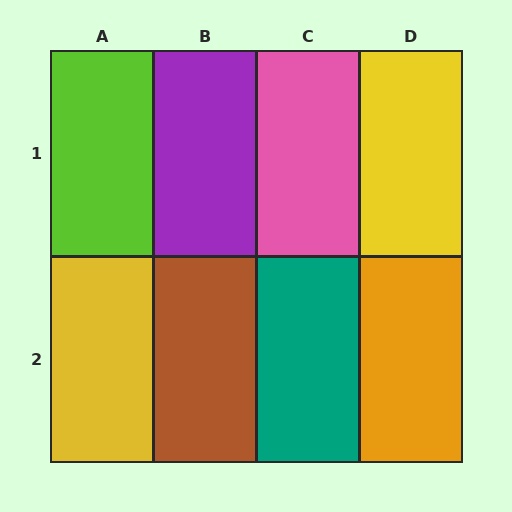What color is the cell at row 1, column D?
Yellow.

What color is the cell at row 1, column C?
Pink.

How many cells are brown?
1 cell is brown.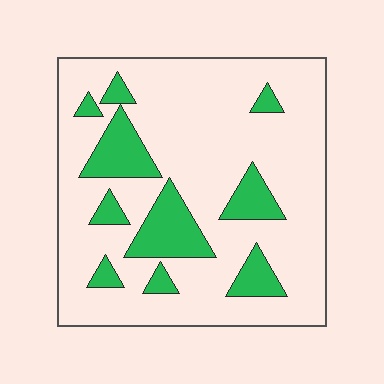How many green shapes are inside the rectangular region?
10.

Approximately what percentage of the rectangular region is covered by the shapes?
Approximately 20%.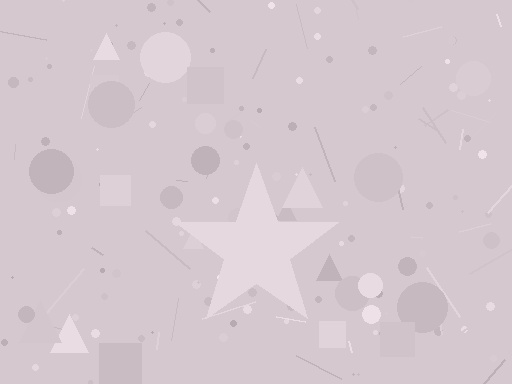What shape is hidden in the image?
A star is hidden in the image.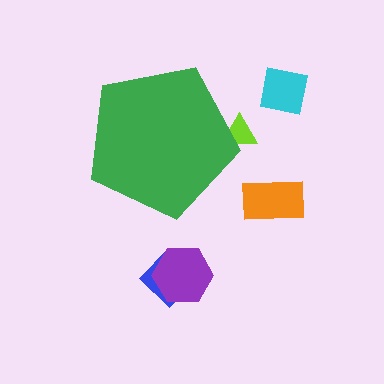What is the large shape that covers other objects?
A green pentagon.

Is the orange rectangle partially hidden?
No, the orange rectangle is fully visible.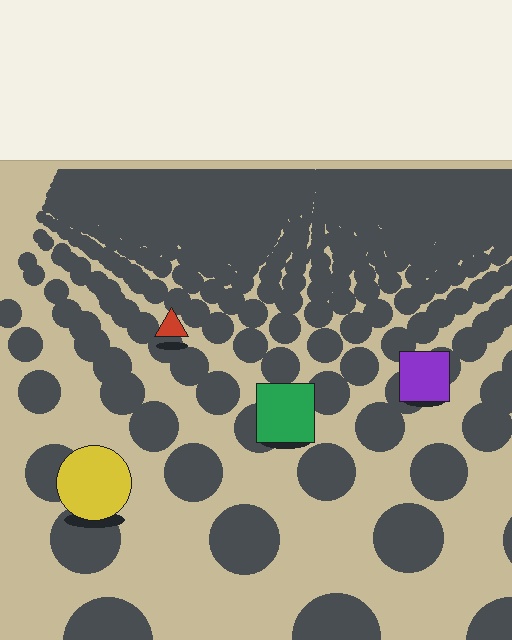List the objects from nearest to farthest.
From nearest to farthest: the yellow circle, the green square, the purple square, the red triangle.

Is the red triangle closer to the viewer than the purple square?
No. The purple square is closer — you can tell from the texture gradient: the ground texture is coarser near it.